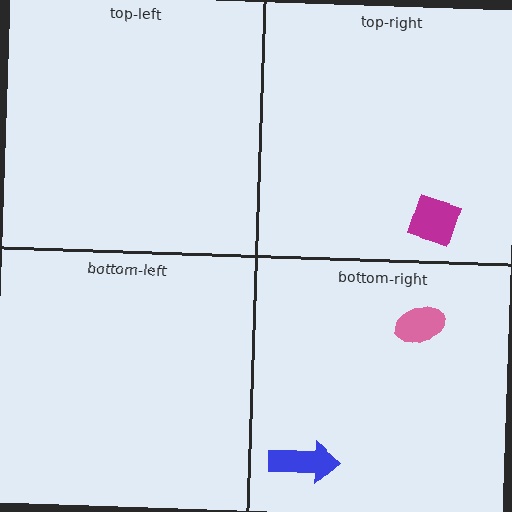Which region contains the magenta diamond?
The top-right region.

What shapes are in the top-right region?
The magenta diamond.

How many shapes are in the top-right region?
1.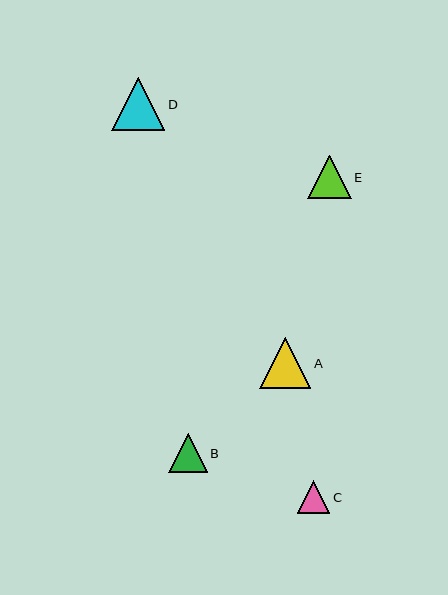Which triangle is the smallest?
Triangle C is the smallest with a size of approximately 33 pixels.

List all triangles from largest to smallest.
From largest to smallest: D, A, E, B, C.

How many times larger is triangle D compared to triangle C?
Triangle D is approximately 1.6 times the size of triangle C.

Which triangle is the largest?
Triangle D is the largest with a size of approximately 53 pixels.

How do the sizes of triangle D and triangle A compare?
Triangle D and triangle A are approximately the same size.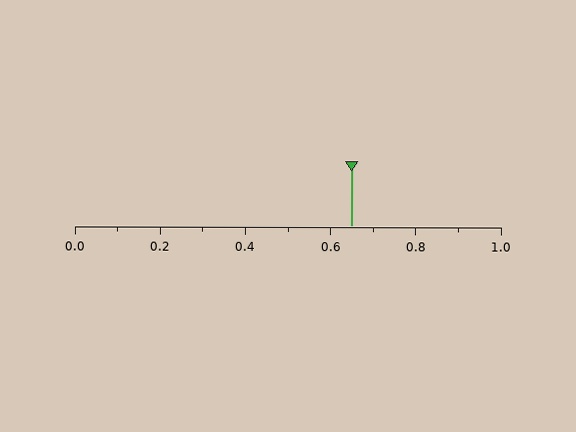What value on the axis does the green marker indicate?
The marker indicates approximately 0.65.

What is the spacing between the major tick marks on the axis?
The major ticks are spaced 0.2 apart.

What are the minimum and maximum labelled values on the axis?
The axis runs from 0.0 to 1.0.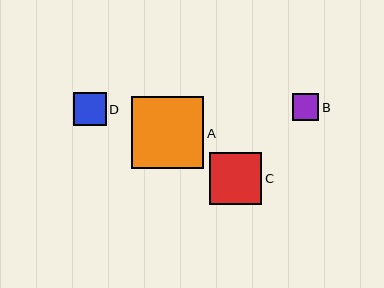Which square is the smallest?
Square B is the smallest with a size of approximately 27 pixels.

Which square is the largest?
Square A is the largest with a size of approximately 72 pixels.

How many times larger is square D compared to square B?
Square D is approximately 1.2 times the size of square B.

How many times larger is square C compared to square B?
Square C is approximately 2.0 times the size of square B.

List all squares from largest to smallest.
From largest to smallest: A, C, D, B.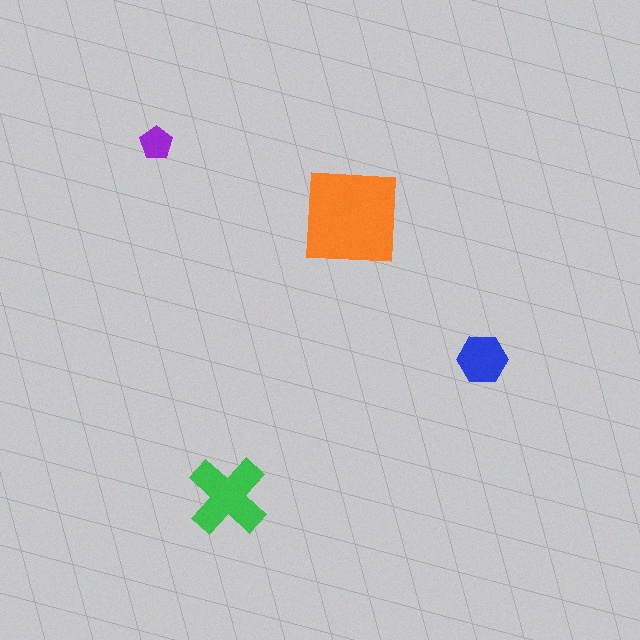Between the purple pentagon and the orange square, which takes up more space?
The orange square.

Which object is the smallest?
The purple pentagon.